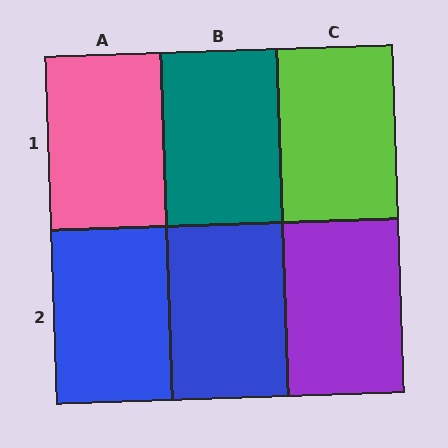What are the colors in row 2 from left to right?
Blue, blue, purple.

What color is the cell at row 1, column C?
Lime.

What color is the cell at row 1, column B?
Teal.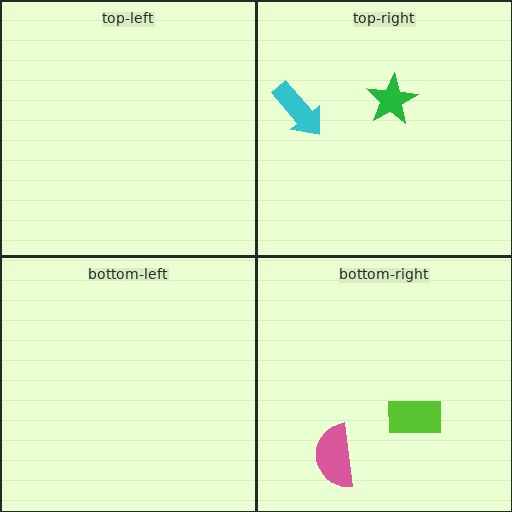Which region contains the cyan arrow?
The top-right region.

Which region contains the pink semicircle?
The bottom-right region.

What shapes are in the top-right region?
The cyan arrow, the green star.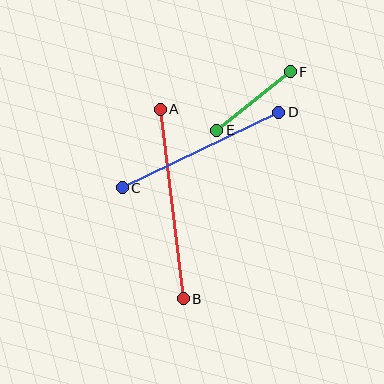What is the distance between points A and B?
The distance is approximately 191 pixels.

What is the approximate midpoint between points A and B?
The midpoint is at approximately (172, 204) pixels.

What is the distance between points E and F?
The distance is approximately 94 pixels.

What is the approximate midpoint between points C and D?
The midpoint is at approximately (200, 150) pixels.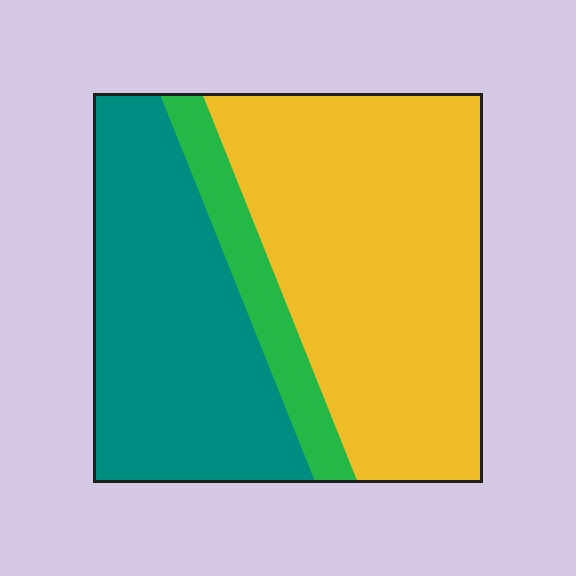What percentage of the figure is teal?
Teal takes up between a quarter and a half of the figure.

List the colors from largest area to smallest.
From largest to smallest: yellow, teal, green.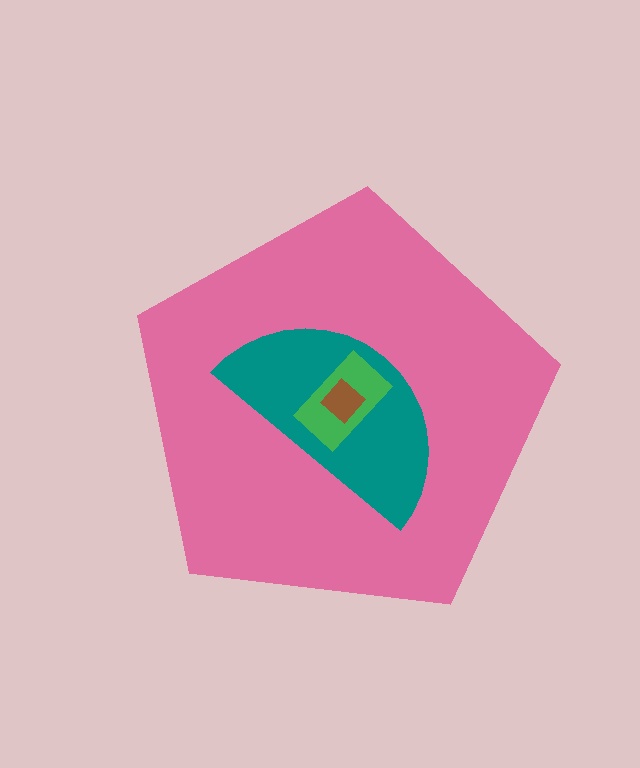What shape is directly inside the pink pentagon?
The teal semicircle.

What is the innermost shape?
The brown diamond.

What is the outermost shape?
The pink pentagon.